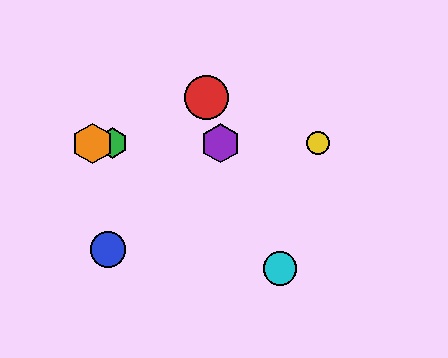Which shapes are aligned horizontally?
The green hexagon, the yellow circle, the purple hexagon, the orange hexagon are aligned horizontally.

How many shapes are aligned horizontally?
4 shapes (the green hexagon, the yellow circle, the purple hexagon, the orange hexagon) are aligned horizontally.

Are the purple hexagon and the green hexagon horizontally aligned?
Yes, both are at y≈143.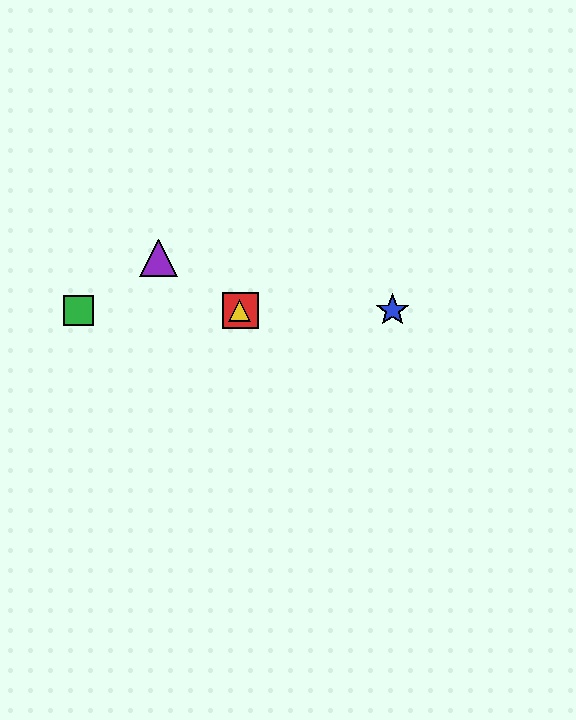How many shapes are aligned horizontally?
4 shapes (the red square, the blue star, the green square, the yellow triangle) are aligned horizontally.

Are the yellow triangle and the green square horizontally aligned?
Yes, both are at y≈310.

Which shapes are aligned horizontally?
The red square, the blue star, the green square, the yellow triangle are aligned horizontally.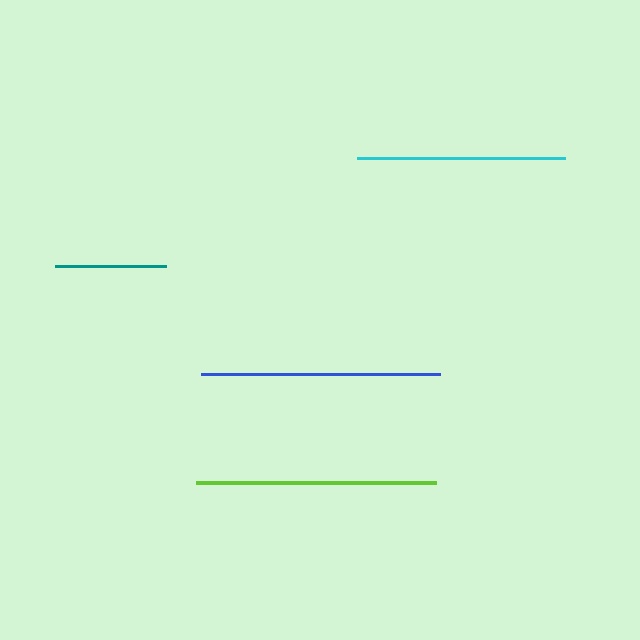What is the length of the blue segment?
The blue segment is approximately 240 pixels long.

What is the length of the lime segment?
The lime segment is approximately 240 pixels long.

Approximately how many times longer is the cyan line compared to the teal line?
The cyan line is approximately 1.9 times the length of the teal line.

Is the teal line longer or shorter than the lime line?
The lime line is longer than the teal line.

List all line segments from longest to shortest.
From longest to shortest: lime, blue, cyan, teal.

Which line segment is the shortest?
The teal line is the shortest at approximately 111 pixels.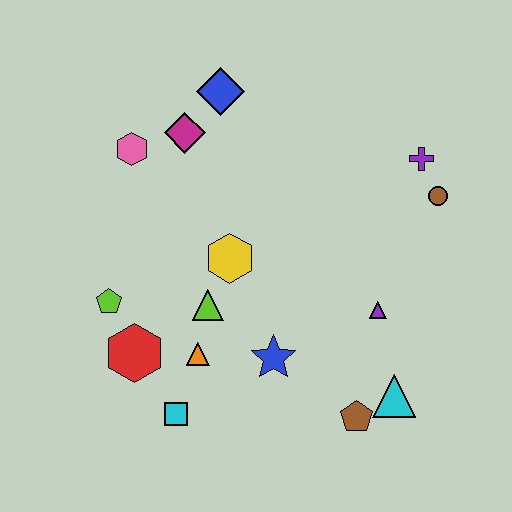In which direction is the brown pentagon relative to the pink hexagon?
The brown pentagon is below the pink hexagon.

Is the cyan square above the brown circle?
No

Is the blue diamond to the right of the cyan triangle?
No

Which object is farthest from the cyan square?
The purple cross is farthest from the cyan square.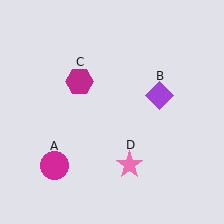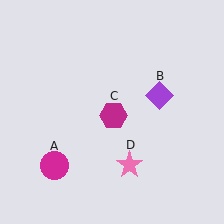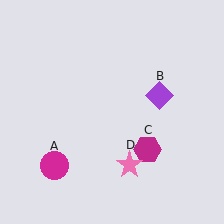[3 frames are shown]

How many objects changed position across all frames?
1 object changed position: magenta hexagon (object C).